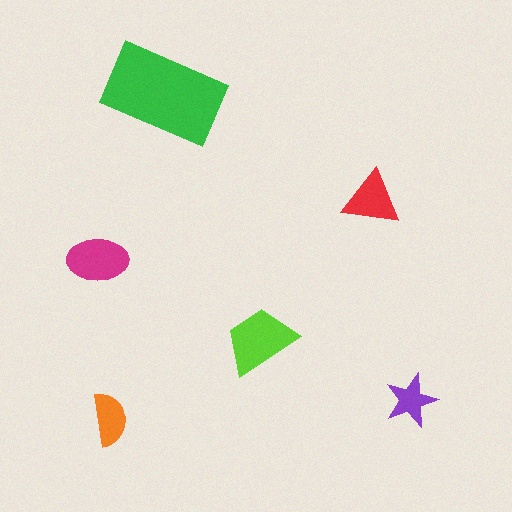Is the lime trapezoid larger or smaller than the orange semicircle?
Larger.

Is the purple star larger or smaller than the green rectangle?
Smaller.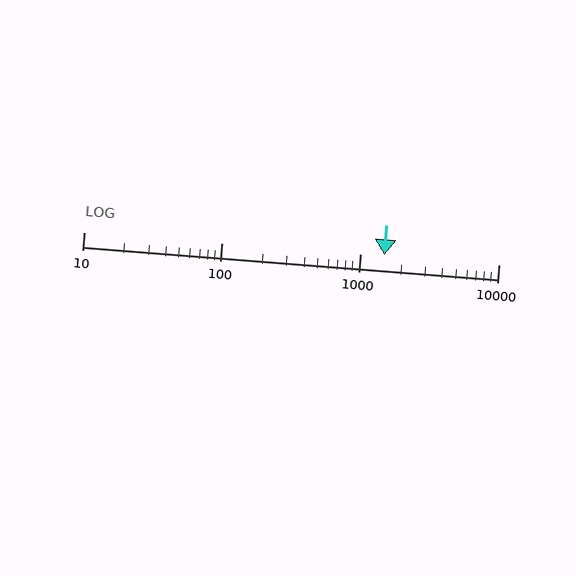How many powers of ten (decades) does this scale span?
The scale spans 3 decades, from 10 to 10000.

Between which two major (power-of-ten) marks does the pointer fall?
The pointer is between 1000 and 10000.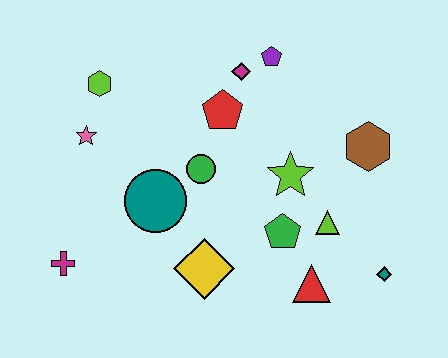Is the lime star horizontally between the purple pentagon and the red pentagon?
No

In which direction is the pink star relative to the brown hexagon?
The pink star is to the left of the brown hexagon.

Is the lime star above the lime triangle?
Yes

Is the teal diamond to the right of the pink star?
Yes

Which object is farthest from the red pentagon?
The teal diamond is farthest from the red pentagon.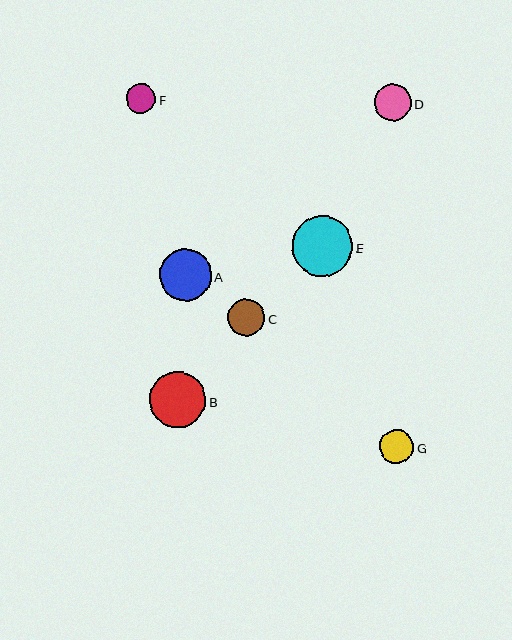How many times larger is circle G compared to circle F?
Circle G is approximately 1.2 times the size of circle F.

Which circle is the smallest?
Circle F is the smallest with a size of approximately 29 pixels.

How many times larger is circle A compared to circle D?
Circle A is approximately 1.4 times the size of circle D.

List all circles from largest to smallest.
From largest to smallest: E, B, A, D, C, G, F.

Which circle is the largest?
Circle E is the largest with a size of approximately 61 pixels.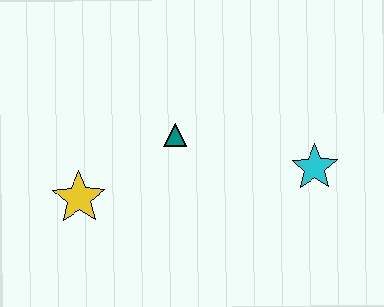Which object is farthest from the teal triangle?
The cyan star is farthest from the teal triangle.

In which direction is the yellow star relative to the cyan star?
The yellow star is to the left of the cyan star.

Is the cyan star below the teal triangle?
Yes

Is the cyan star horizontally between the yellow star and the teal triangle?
No